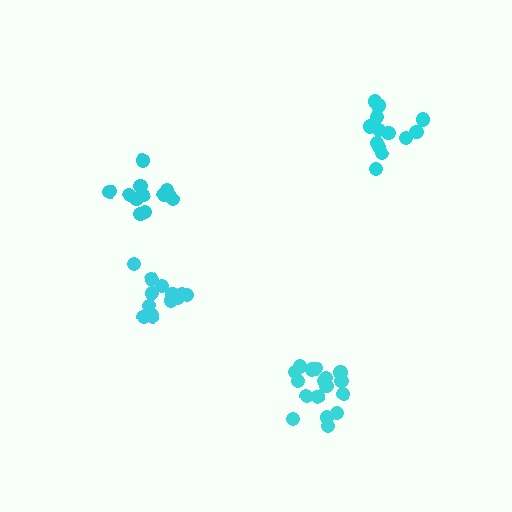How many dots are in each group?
Group 1: 17 dots, Group 2: 13 dots, Group 3: 13 dots, Group 4: 12 dots (55 total).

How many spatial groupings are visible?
There are 4 spatial groupings.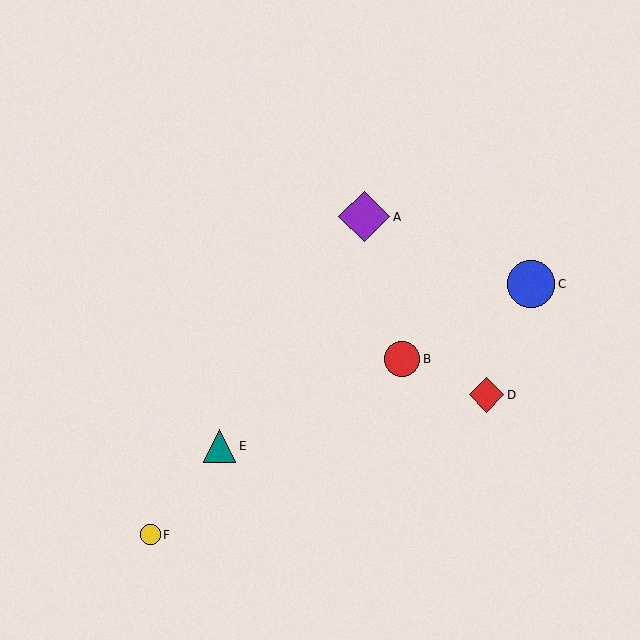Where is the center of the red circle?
The center of the red circle is at (402, 359).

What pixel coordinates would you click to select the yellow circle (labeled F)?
Click at (150, 535) to select the yellow circle F.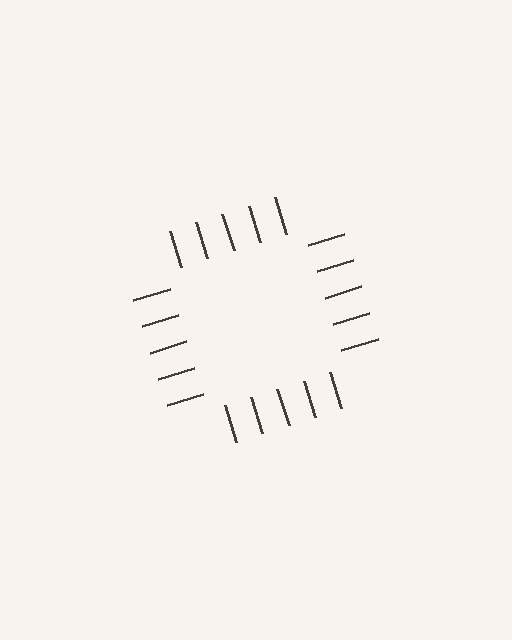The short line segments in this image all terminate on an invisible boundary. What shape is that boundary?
An illusory square — the line segments terminate on its edges but no continuous stroke is drawn.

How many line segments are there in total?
20 — 5 along each of the 4 edges.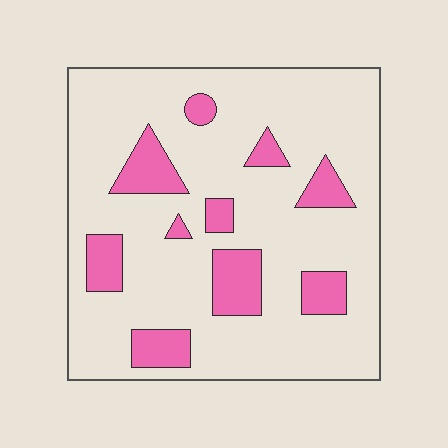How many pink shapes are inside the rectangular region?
10.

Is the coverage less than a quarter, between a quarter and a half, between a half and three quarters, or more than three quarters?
Less than a quarter.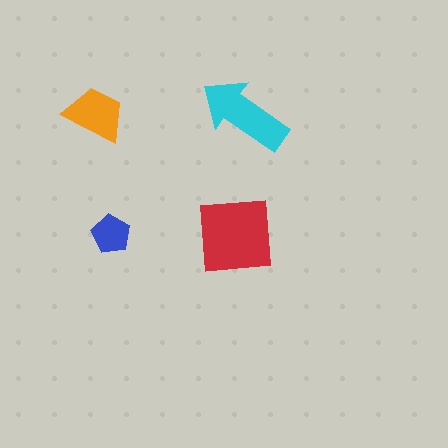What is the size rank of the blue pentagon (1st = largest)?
4th.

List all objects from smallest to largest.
The blue pentagon, the orange trapezoid, the cyan arrow, the red square.